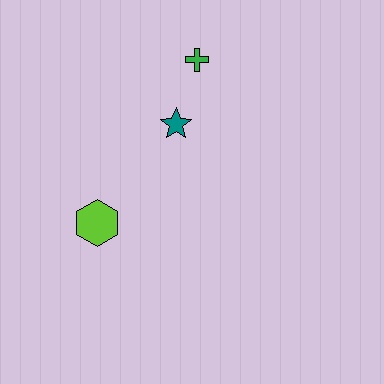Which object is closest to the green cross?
The teal star is closest to the green cross.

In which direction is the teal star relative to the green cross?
The teal star is below the green cross.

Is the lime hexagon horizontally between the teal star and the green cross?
No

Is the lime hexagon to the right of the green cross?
No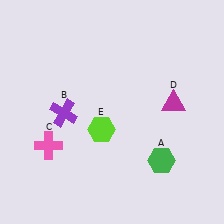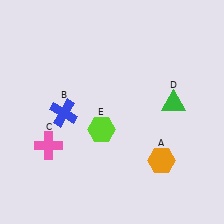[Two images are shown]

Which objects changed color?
A changed from green to orange. B changed from purple to blue. D changed from magenta to green.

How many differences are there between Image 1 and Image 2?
There are 3 differences between the two images.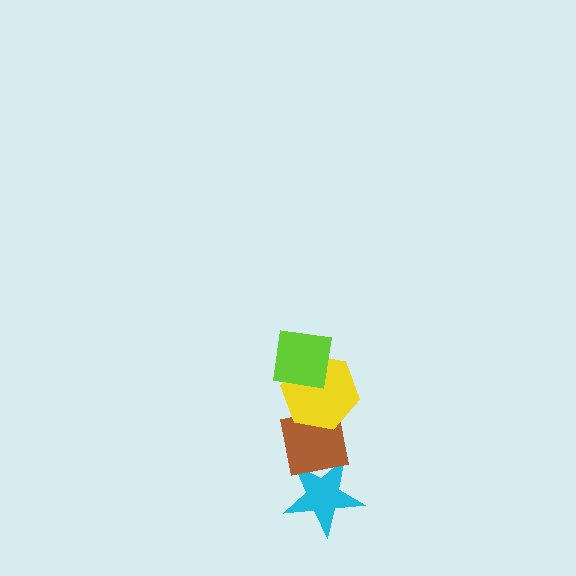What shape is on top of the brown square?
The yellow hexagon is on top of the brown square.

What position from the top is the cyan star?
The cyan star is 4th from the top.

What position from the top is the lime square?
The lime square is 1st from the top.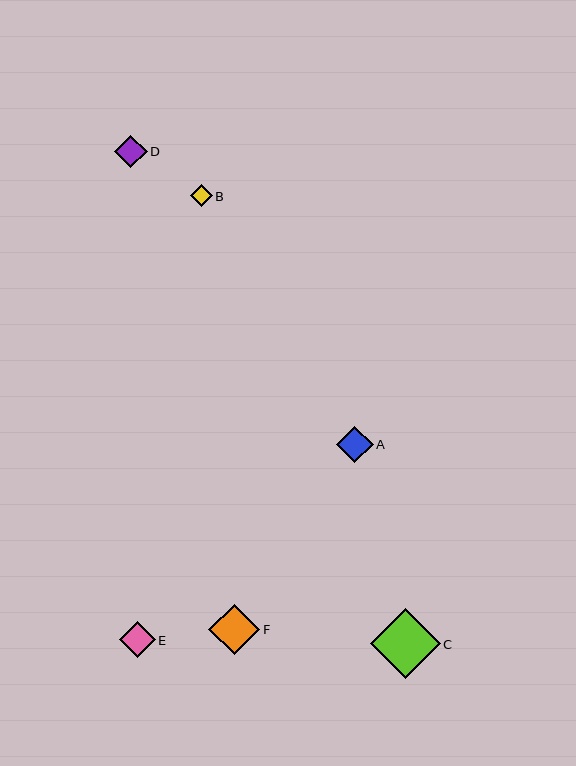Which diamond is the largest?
Diamond C is the largest with a size of approximately 70 pixels.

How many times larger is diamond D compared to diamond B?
Diamond D is approximately 1.5 times the size of diamond B.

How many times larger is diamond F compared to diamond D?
Diamond F is approximately 1.6 times the size of diamond D.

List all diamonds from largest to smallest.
From largest to smallest: C, F, A, E, D, B.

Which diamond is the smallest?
Diamond B is the smallest with a size of approximately 22 pixels.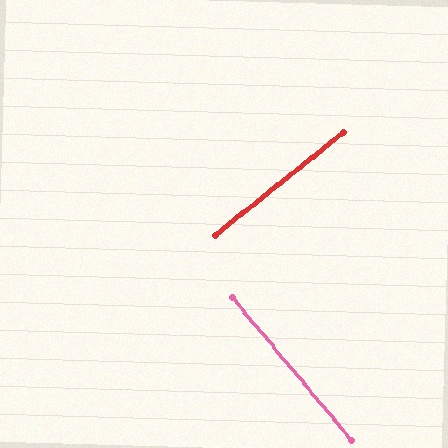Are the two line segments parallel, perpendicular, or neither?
Perpendicular — they meet at approximately 89°.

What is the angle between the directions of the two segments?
Approximately 89 degrees.